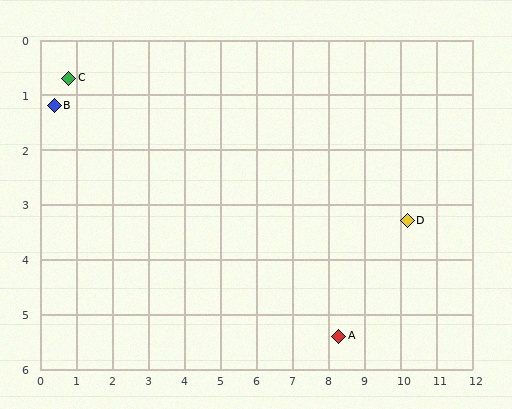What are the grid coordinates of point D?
Point D is at approximately (10.2, 3.3).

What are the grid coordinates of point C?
Point C is at approximately (0.8, 0.7).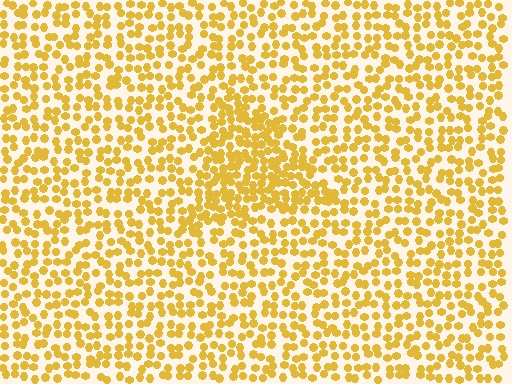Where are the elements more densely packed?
The elements are more densely packed inside the triangle boundary.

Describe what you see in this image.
The image contains small yellow elements arranged at two different densities. A triangle-shaped region is visible where the elements are more densely packed than the surrounding area.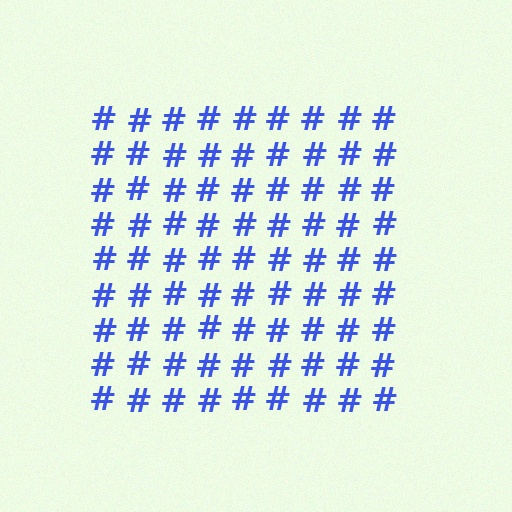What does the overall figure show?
The overall figure shows a square.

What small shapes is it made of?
It is made of small hash symbols.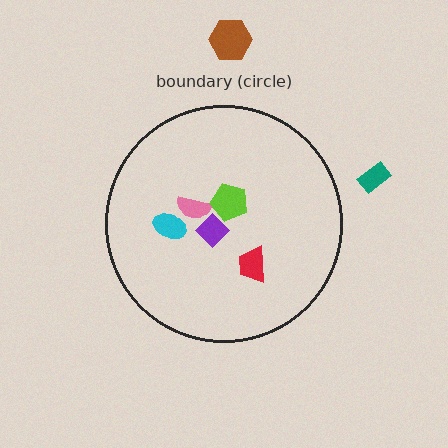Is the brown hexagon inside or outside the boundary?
Outside.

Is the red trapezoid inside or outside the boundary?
Inside.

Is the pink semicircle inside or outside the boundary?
Inside.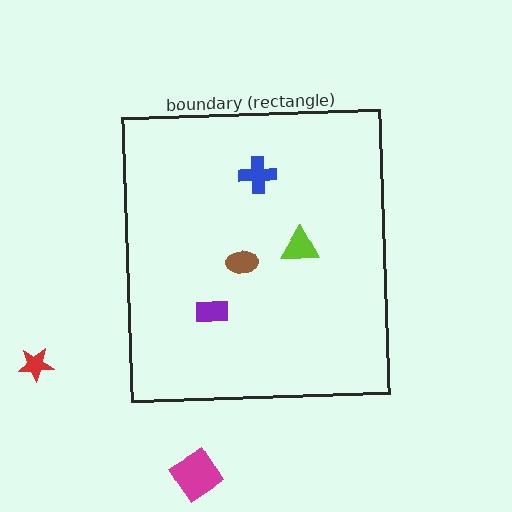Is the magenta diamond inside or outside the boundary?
Outside.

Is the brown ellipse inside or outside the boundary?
Inside.